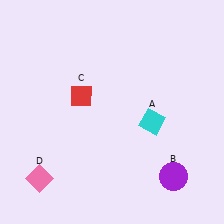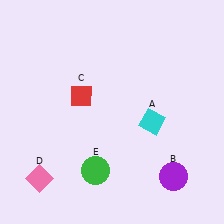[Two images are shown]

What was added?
A green circle (E) was added in Image 2.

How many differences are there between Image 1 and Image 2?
There is 1 difference between the two images.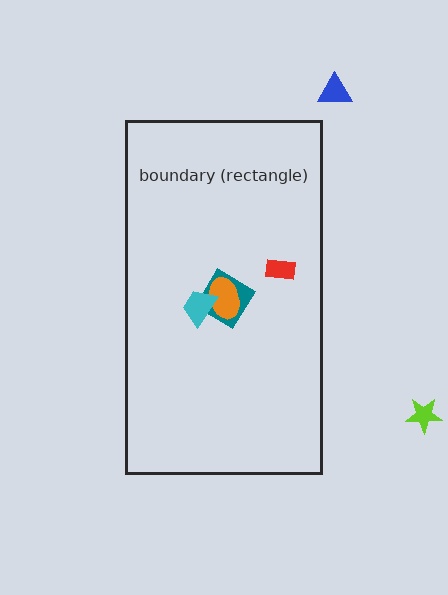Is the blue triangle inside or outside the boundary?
Outside.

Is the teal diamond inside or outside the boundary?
Inside.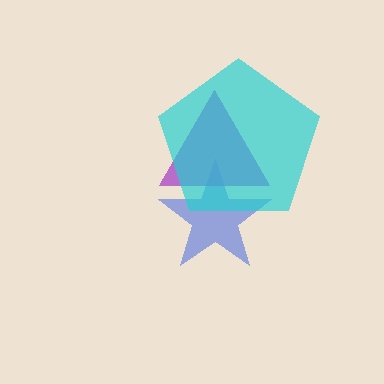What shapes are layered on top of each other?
The layered shapes are: a blue star, a purple triangle, a cyan pentagon.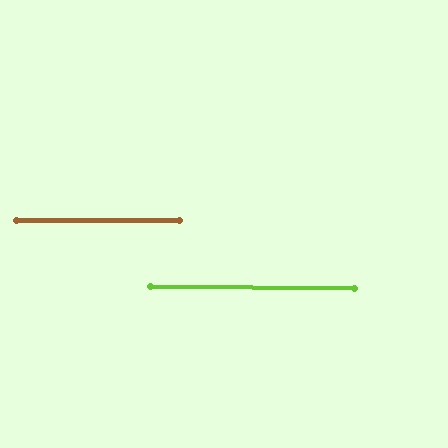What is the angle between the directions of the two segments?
Approximately 1 degree.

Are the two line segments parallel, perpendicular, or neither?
Parallel — their directions differ by only 0.5°.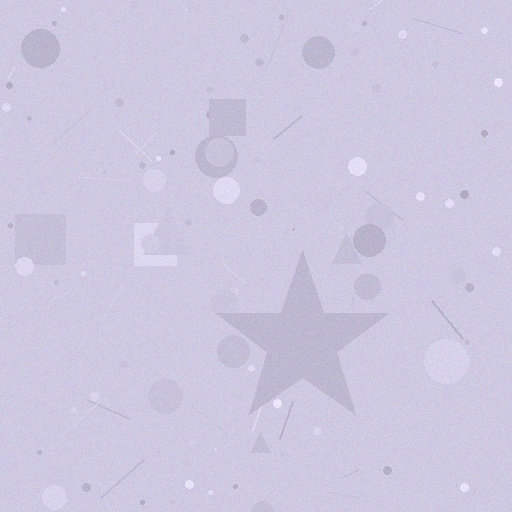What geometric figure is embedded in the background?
A star is embedded in the background.